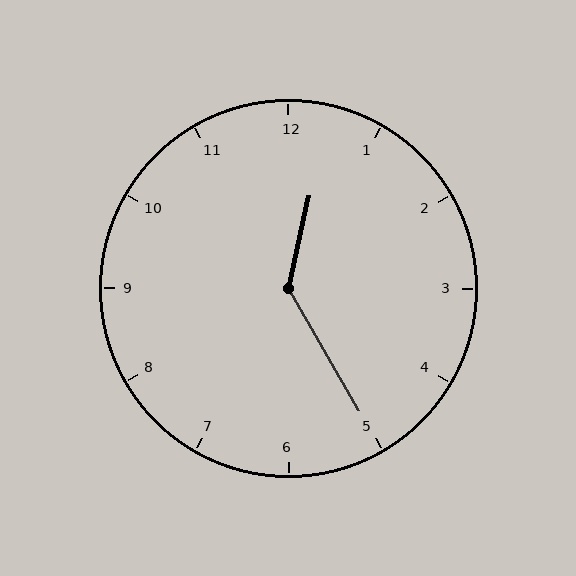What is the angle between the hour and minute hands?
Approximately 138 degrees.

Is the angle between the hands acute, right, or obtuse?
It is obtuse.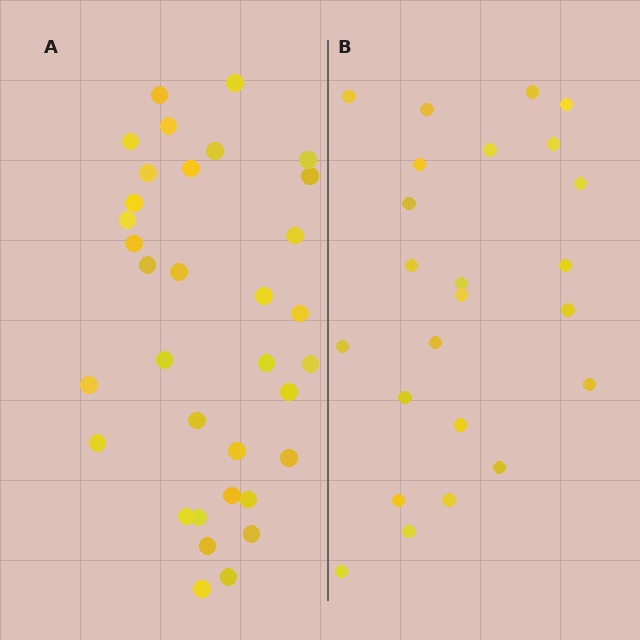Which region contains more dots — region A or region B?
Region A (the left region) has more dots.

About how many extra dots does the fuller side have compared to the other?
Region A has roughly 10 or so more dots than region B.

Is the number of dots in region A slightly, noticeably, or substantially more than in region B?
Region A has noticeably more, but not dramatically so. The ratio is roughly 1.4 to 1.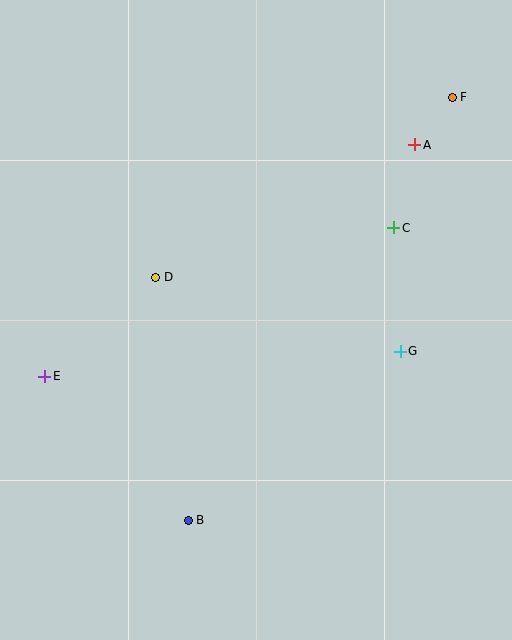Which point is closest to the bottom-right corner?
Point G is closest to the bottom-right corner.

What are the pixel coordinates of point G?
Point G is at (400, 351).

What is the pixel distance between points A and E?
The distance between A and E is 437 pixels.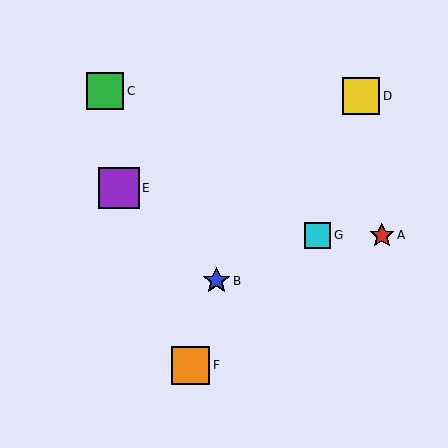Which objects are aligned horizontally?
Objects A, G are aligned horizontally.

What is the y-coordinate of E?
Object E is at y≈188.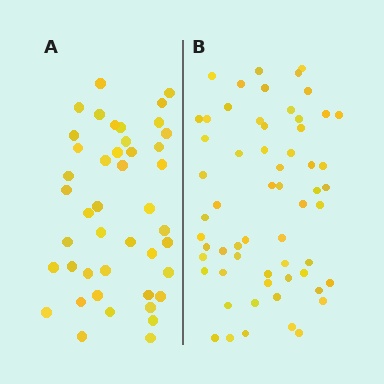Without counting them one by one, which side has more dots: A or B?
Region B (the right region) has more dots.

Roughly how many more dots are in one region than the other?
Region B has approximately 15 more dots than region A.